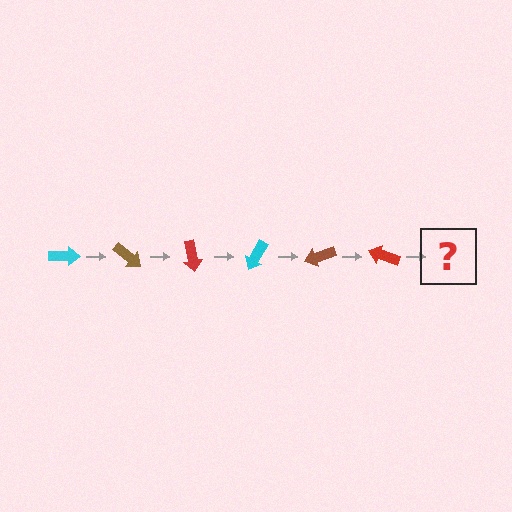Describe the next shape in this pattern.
It should be a cyan arrow, rotated 240 degrees from the start.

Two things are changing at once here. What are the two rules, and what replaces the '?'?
The two rules are that it rotates 40 degrees each step and the color cycles through cyan, brown, and red. The '?' should be a cyan arrow, rotated 240 degrees from the start.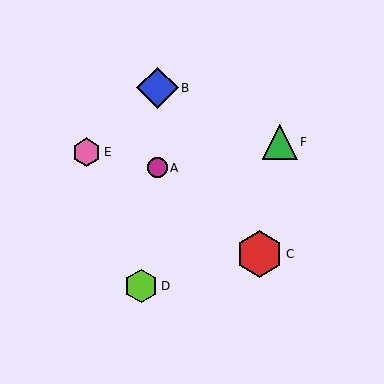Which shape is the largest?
The red hexagon (labeled C) is the largest.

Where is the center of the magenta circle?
The center of the magenta circle is at (157, 168).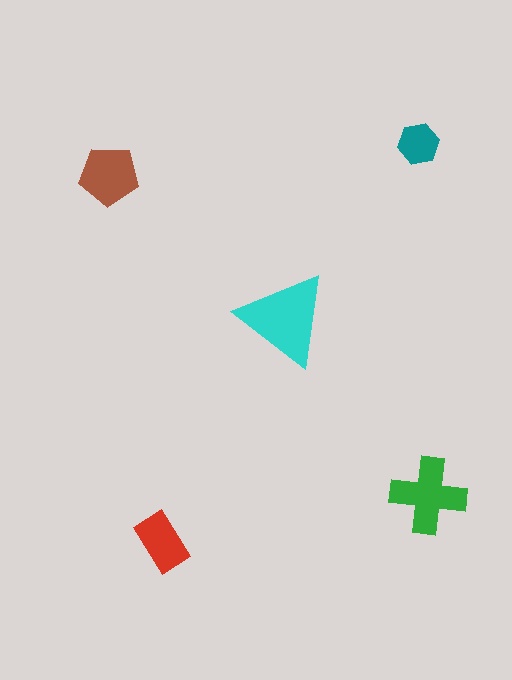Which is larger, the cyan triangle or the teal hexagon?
The cyan triangle.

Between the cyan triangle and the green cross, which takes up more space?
The cyan triangle.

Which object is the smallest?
The teal hexagon.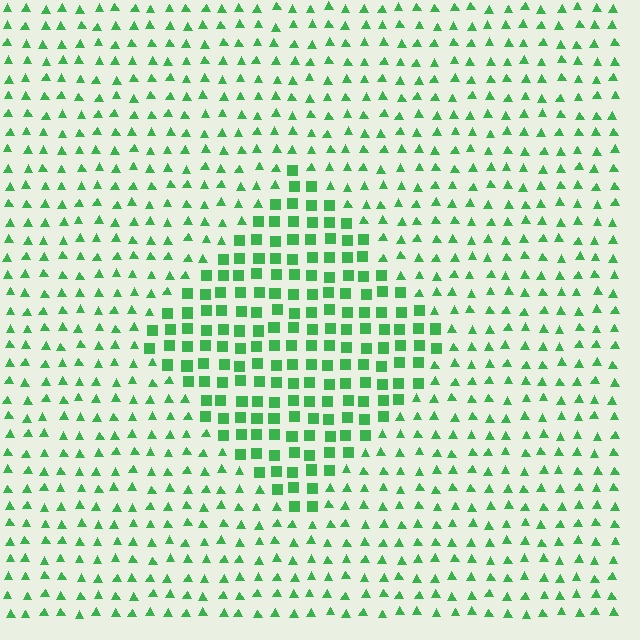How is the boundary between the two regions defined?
The boundary is defined by a change in element shape: squares inside vs. triangles outside. All elements share the same color and spacing.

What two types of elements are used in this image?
The image uses squares inside the diamond region and triangles outside it.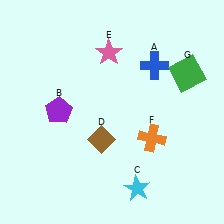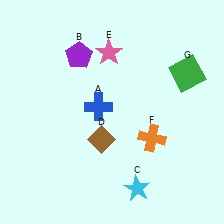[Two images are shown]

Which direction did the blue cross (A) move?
The blue cross (A) moved left.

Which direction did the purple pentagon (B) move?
The purple pentagon (B) moved up.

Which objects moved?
The objects that moved are: the blue cross (A), the purple pentagon (B).